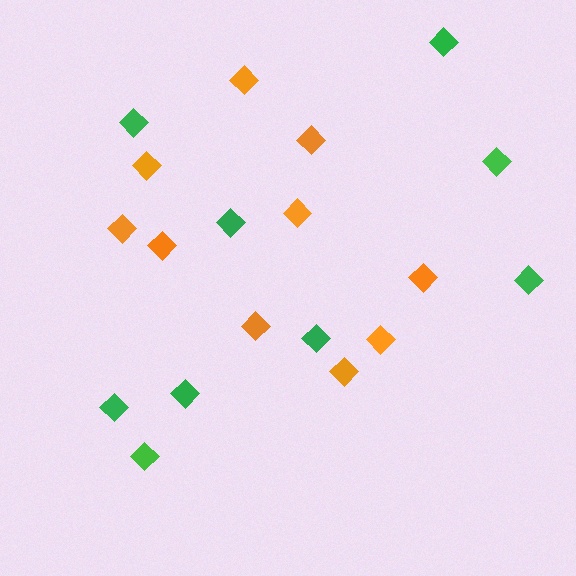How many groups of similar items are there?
There are 2 groups: one group of green diamonds (9) and one group of orange diamonds (10).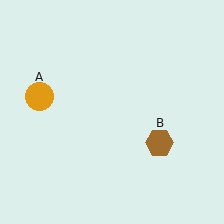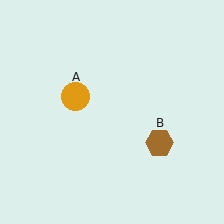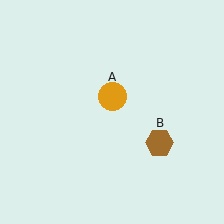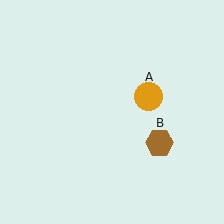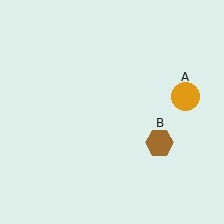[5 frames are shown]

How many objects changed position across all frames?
1 object changed position: orange circle (object A).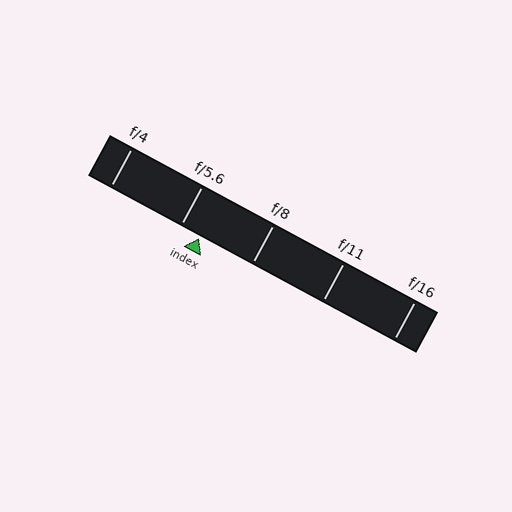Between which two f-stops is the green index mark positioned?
The index mark is between f/5.6 and f/8.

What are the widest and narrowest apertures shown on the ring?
The widest aperture shown is f/4 and the narrowest is f/16.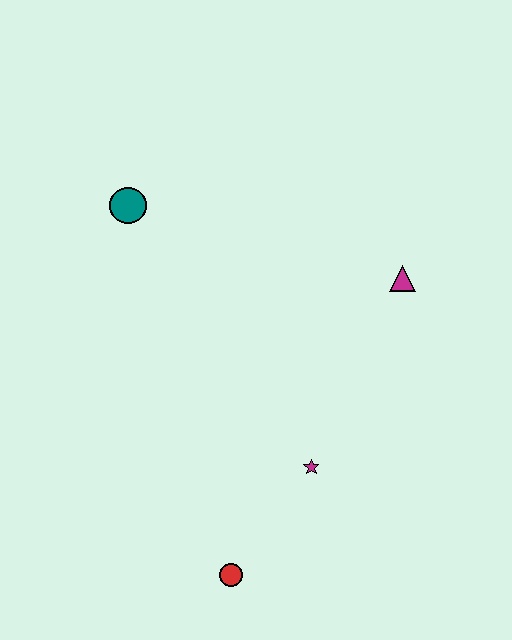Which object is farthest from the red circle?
The teal circle is farthest from the red circle.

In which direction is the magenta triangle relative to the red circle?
The magenta triangle is above the red circle.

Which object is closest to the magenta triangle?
The magenta star is closest to the magenta triangle.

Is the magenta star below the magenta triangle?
Yes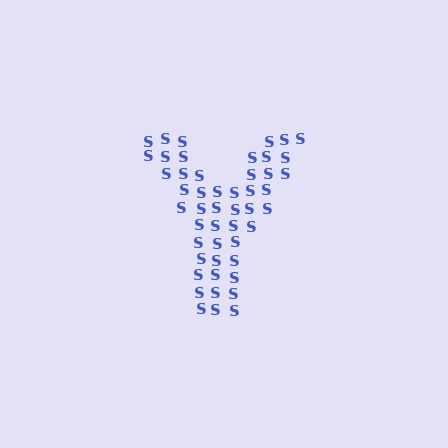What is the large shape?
The large shape is the letter Y.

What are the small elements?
The small elements are letter S's.